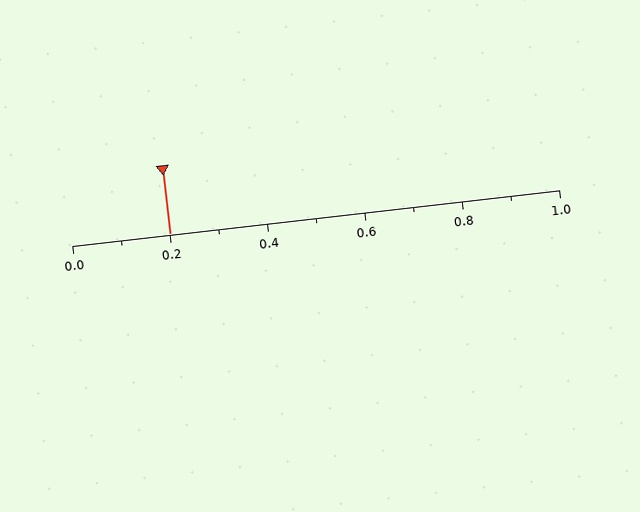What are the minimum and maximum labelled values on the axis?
The axis runs from 0.0 to 1.0.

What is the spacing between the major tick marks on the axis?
The major ticks are spaced 0.2 apart.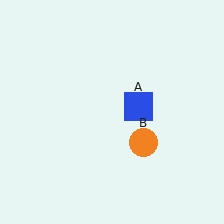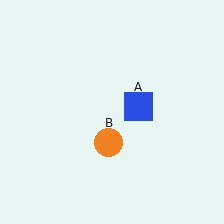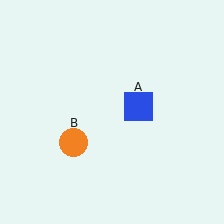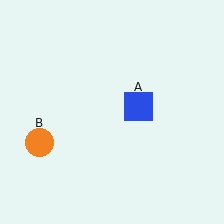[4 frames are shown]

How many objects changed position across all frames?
1 object changed position: orange circle (object B).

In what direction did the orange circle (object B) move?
The orange circle (object B) moved left.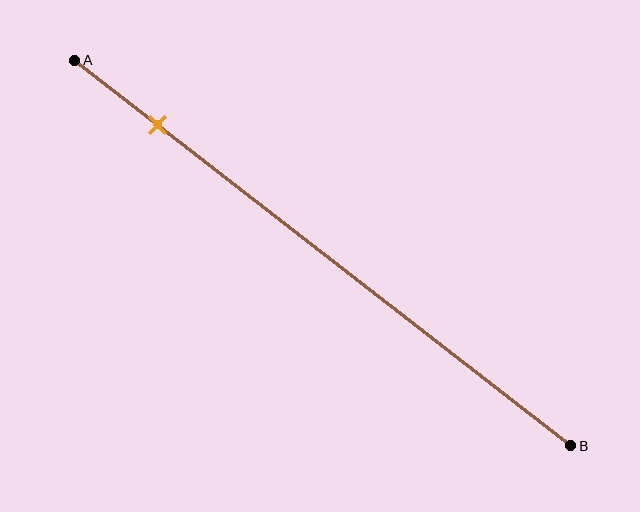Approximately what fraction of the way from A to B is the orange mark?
The orange mark is approximately 15% of the way from A to B.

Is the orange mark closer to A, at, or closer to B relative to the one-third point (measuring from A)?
The orange mark is closer to point A than the one-third point of segment AB.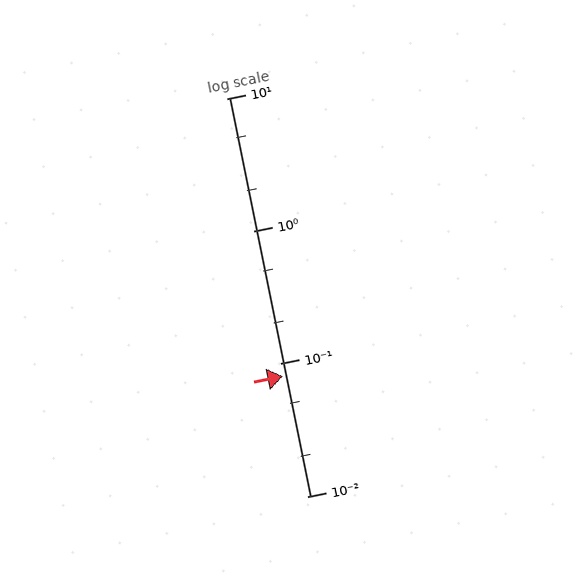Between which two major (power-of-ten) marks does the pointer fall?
The pointer is between 0.01 and 0.1.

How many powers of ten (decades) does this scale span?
The scale spans 3 decades, from 0.01 to 10.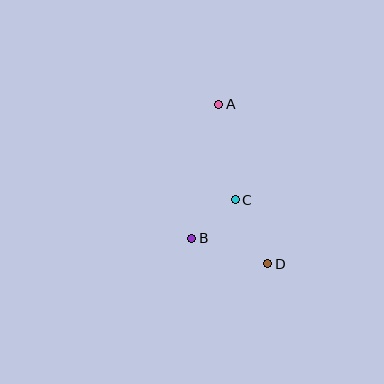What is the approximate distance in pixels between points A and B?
The distance between A and B is approximately 137 pixels.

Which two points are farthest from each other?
Points A and D are farthest from each other.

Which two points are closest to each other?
Points B and C are closest to each other.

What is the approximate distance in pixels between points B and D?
The distance between B and D is approximately 80 pixels.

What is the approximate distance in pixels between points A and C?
The distance between A and C is approximately 97 pixels.